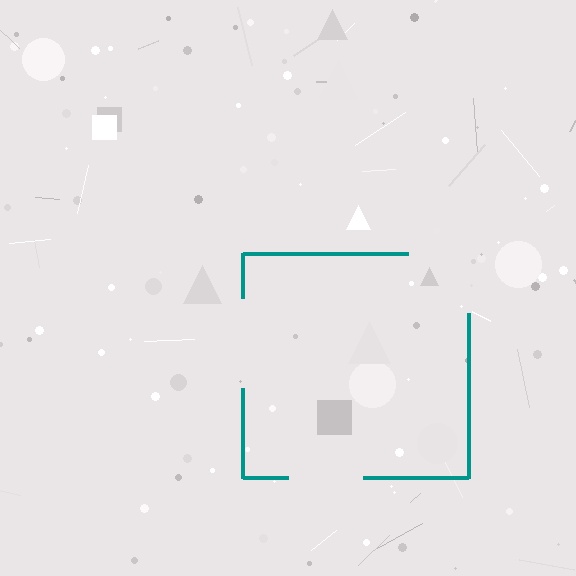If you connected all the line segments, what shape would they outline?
They would outline a square.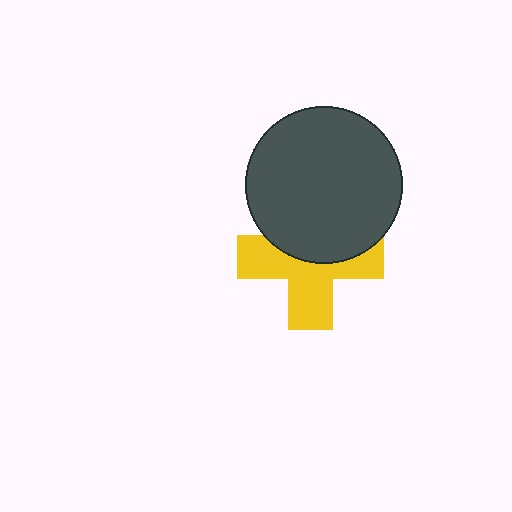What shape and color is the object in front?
The object in front is a dark gray circle.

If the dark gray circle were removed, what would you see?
You would see the complete yellow cross.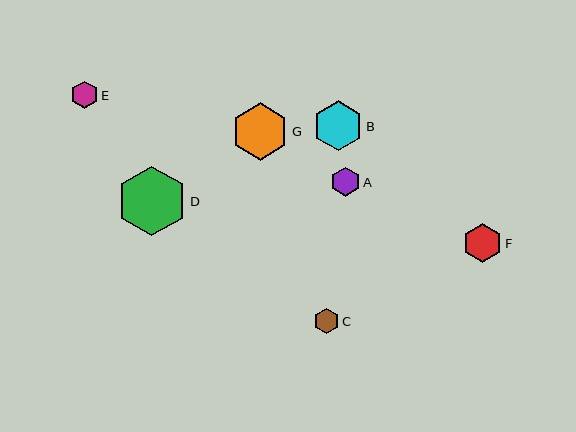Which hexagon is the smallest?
Hexagon C is the smallest with a size of approximately 25 pixels.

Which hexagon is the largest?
Hexagon D is the largest with a size of approximately 70 pixels.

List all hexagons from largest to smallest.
From largest to smallest: D, G, B, F, A, E, C.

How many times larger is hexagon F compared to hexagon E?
Hexagon F is approximately 1.5 times the size of hexagon E.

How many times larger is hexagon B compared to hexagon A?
Hexagon B is approximately 1.7 times the size of hexagon A.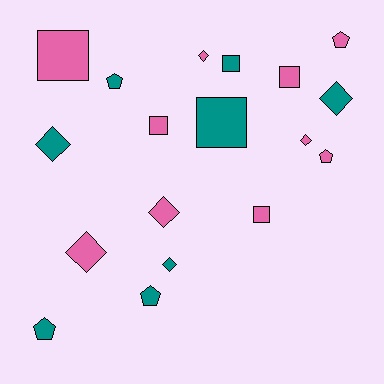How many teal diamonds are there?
There are 3 teal diamonds.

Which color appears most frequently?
Pink, with 10 objects.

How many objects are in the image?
There are 18 objects.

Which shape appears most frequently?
Diamond, with 7 objects.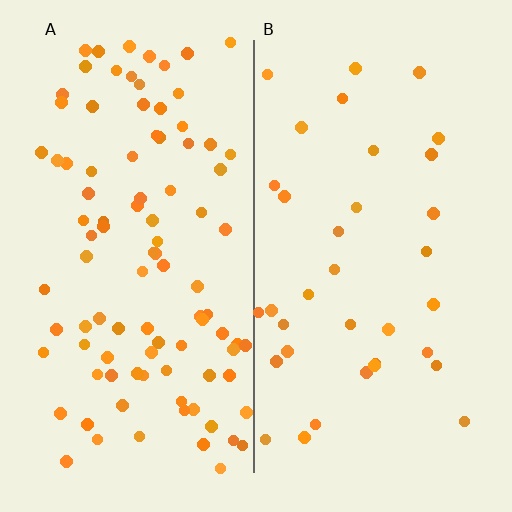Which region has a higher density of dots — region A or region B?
A (the left).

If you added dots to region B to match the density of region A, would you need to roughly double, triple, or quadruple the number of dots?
Approximately triple.